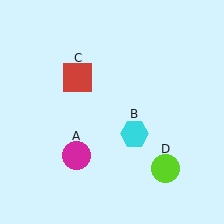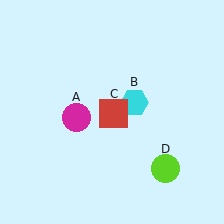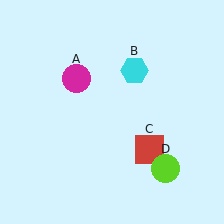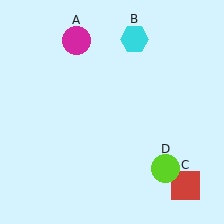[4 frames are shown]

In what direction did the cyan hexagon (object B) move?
The cyan hexagon (object B) moved up.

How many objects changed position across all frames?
3 objects changed position: magenta circle (object A), cyan hexagon (object B), red square (object C).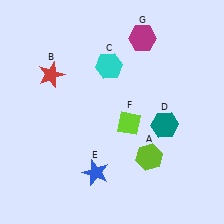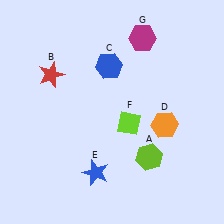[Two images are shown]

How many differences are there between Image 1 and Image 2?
There are 2 differences between the two images.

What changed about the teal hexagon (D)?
In Image 1, D is teal. In Image 2, it changed to orange.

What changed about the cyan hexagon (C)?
In Image 1, C is cyan. In Image 2, it changed to blue.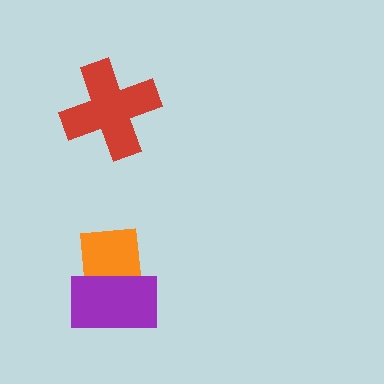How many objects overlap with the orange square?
1 object overlaps with the orange square.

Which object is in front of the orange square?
The purple rectangle is in front of the orange square.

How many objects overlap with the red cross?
0 objects overlap with the red cross.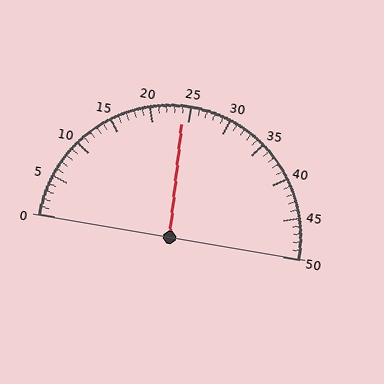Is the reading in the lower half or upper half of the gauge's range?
The reading is in the lower half of the range (0 to 50).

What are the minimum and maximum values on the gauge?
The gauge ranges from 0 to 50.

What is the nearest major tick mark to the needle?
The nearest major tick mark is 25.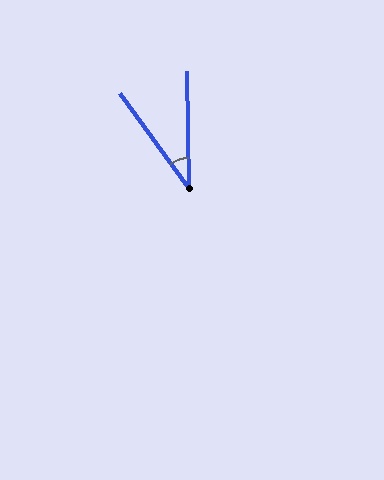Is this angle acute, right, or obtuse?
It is acute.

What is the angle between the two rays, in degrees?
Approximately 35 degrees.